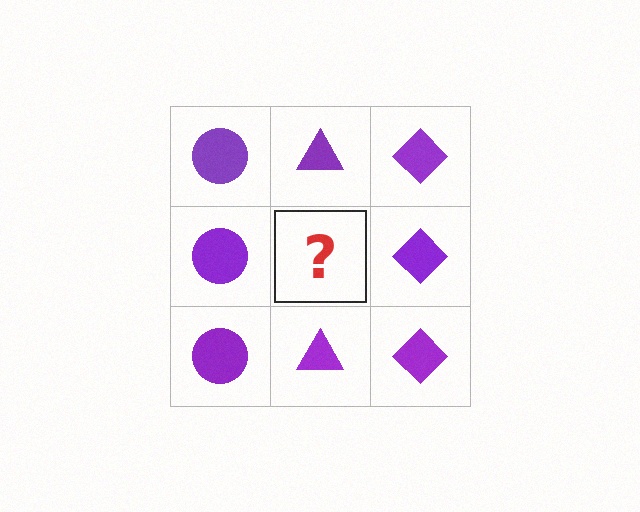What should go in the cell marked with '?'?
The missing cell should contain a purple triangle.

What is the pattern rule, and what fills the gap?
The rule is that each column has a consistent shape. The gap should be filled with a purple triangle.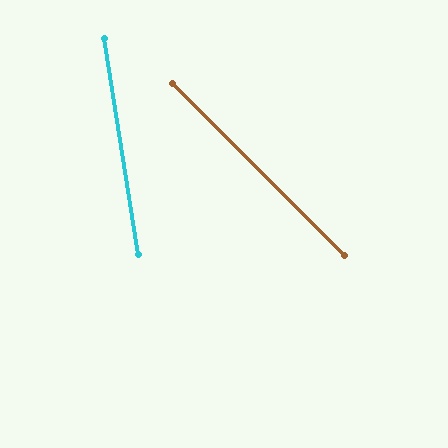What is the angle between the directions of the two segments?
Approximately 36 degrees.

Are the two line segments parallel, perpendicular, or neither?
Neither parallel nor perpendicular — they differ by about 36°.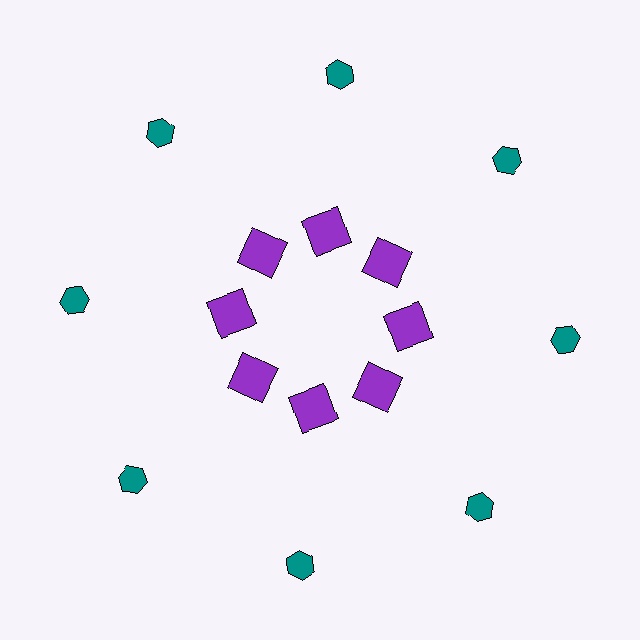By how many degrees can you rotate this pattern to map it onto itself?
The pattern maps onto itself every 45 degrees of rotation.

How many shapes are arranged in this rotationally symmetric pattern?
There are 16 shapes, arranged in 8 groups of 2.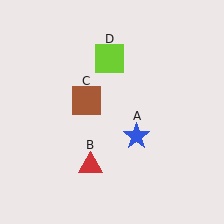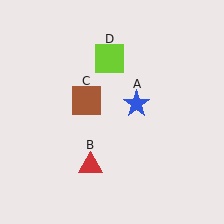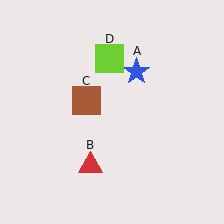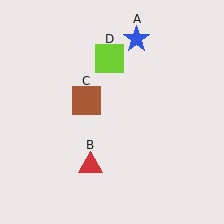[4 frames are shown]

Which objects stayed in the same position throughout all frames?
Red triangle (object B) and brown square (object C) and lime square (object D) remained stationary.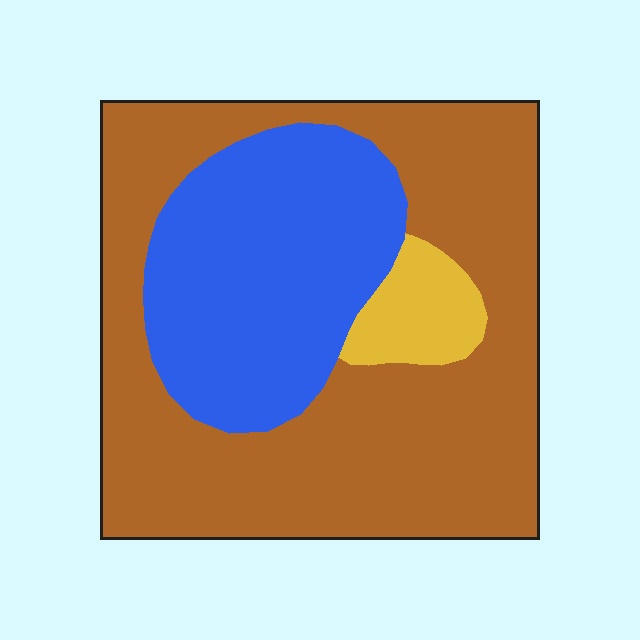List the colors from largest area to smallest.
From largest to smallest: brown, blue, yellow.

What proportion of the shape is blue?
Blue takes up about one third (1/3) of the shape.